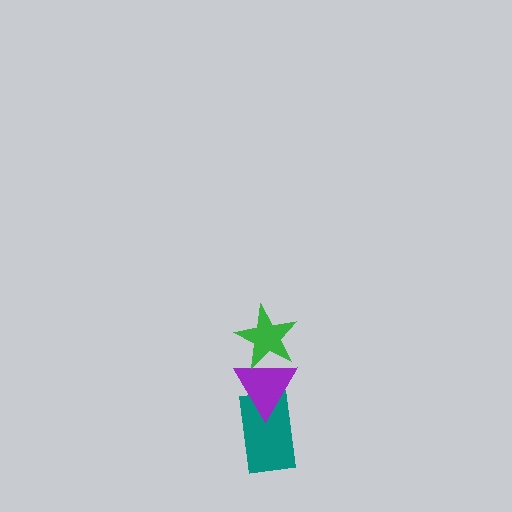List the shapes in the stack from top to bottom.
From top to bottom: the green star, the purple triangle, the teal rectangle.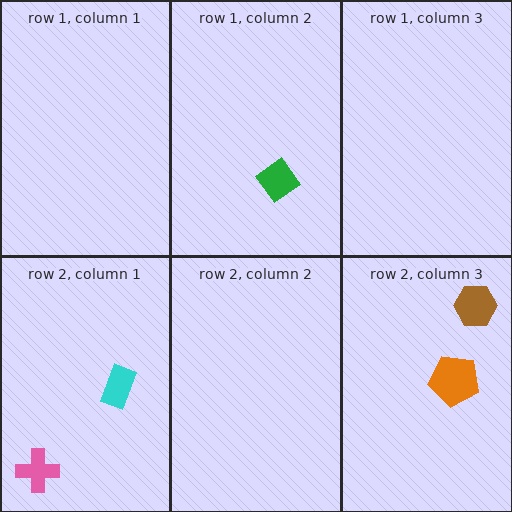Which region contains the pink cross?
The row 2, column 1 region.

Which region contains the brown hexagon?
The row 2, column 3 region.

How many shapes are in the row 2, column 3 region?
2.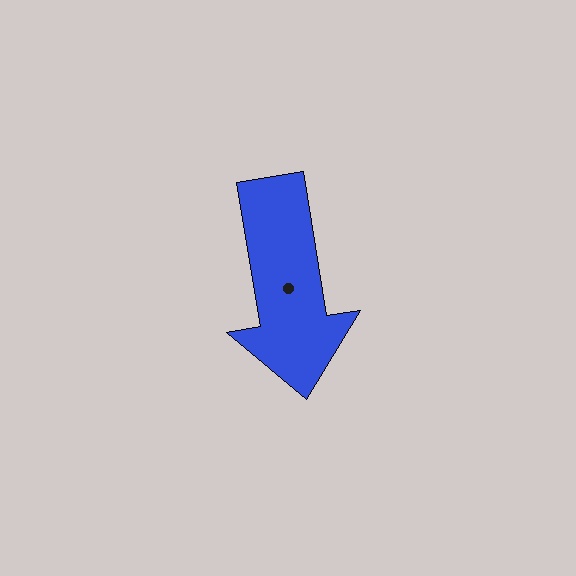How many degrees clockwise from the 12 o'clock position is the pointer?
Approximately 171 degrees.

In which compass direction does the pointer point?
South.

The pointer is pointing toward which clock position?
Roughly 6 o'clock.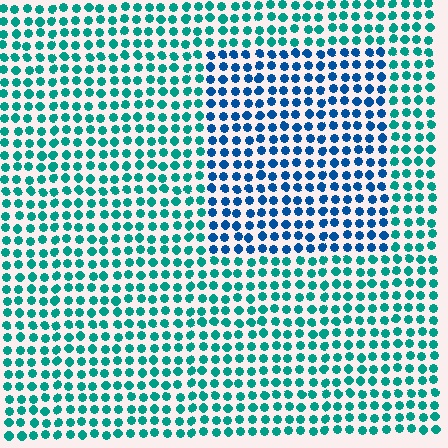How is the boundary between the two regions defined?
The boundary is defined purely by a slight shift in hue (about 38 degrees). Spacing, size, and orientation are identical on both sides.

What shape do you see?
I see a rectangle.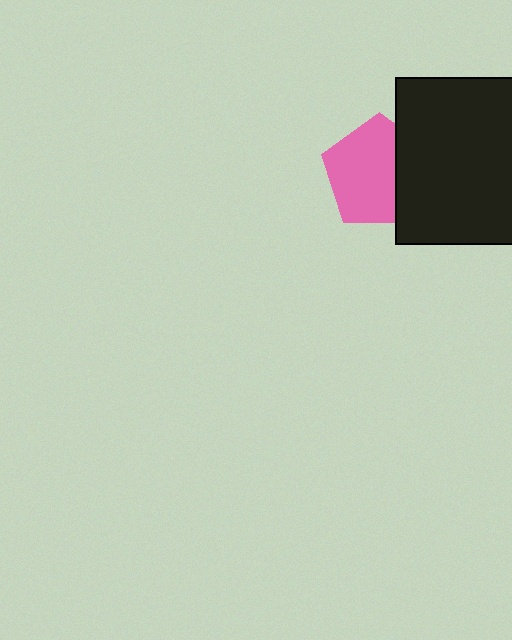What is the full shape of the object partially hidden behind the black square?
The partially hidden object is a pink pentagon.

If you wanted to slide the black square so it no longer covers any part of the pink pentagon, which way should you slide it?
Slide it right — that is the most direct way to separate the two shapes.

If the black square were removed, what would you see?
You would see the complete pink pentagon.